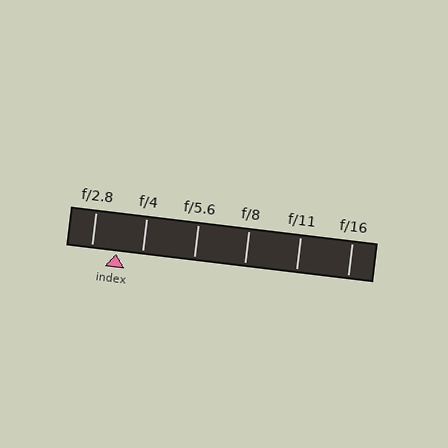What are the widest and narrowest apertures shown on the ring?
The widest aperture shown is f/2.8 and the narrowest is f/16.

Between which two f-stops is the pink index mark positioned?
The index mark is between f/2.8 and f/4.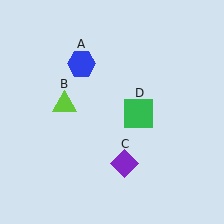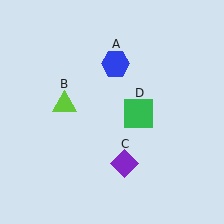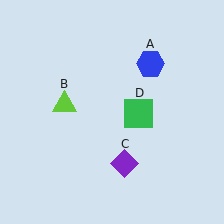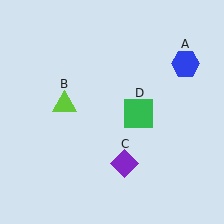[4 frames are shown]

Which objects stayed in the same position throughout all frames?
Lime triangle (object B) and purple diamond (object C) and green square (object D) remained stationary.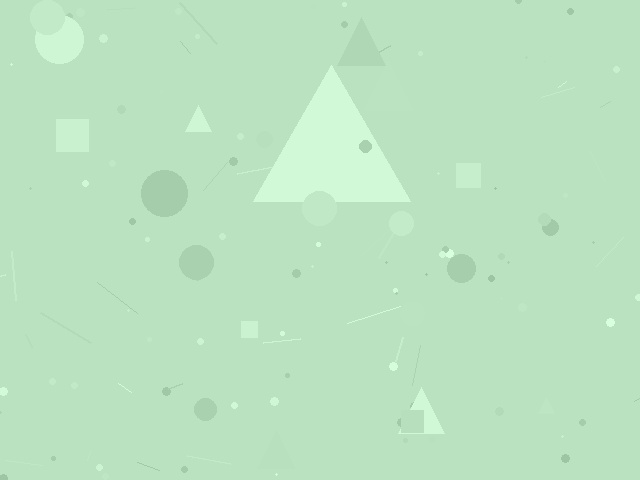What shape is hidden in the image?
A triangle is hidden in the image.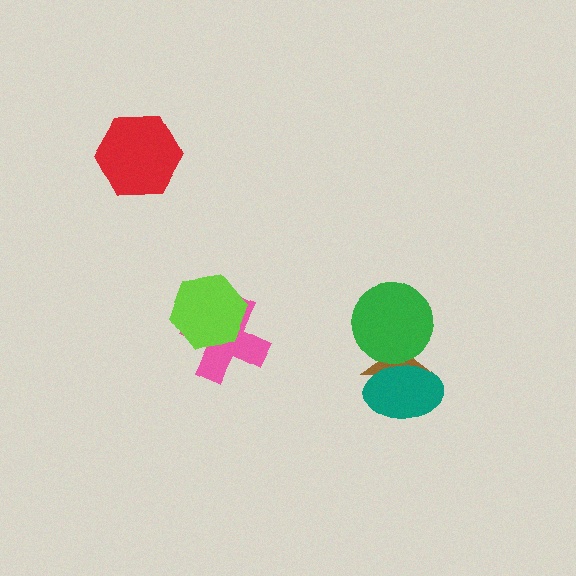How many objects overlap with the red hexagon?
0 objects overlap with the red hexagon.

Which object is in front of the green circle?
The teal ellipse is in front of the green circle.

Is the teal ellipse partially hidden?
No, no other shape covers it.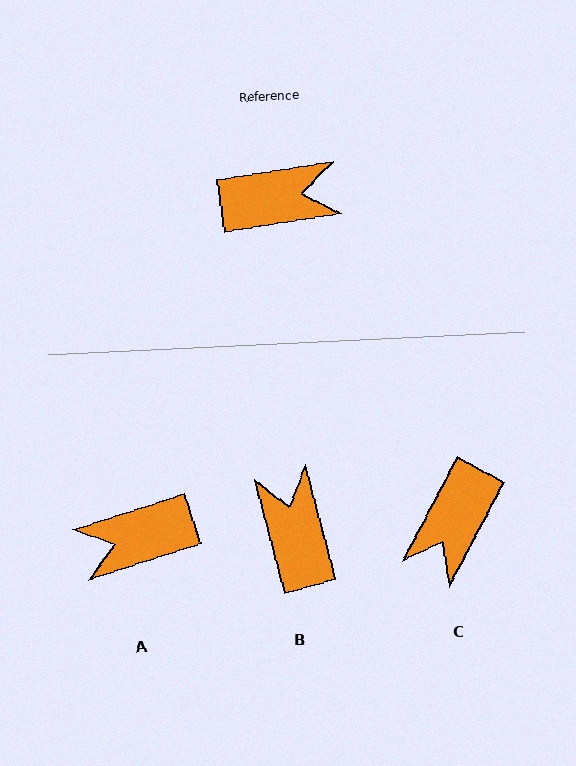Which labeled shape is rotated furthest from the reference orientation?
A, about 171 degrees away.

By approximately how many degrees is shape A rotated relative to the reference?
Approximately 171 degrees clockwise.